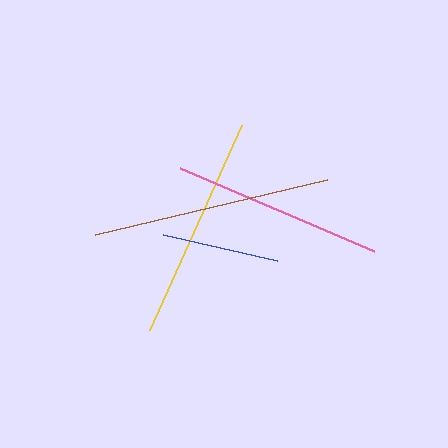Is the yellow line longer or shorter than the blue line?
The yellow line is longer than the blue line.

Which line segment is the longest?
The brown line is the longest at approximately 238 pixels.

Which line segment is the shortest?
The blue line is the shortest at approximately 116 pixels.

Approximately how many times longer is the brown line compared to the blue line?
The brown line is approximately 2.0 times the length of the blue line.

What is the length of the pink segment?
The pink segment is approximately 212 pixels long.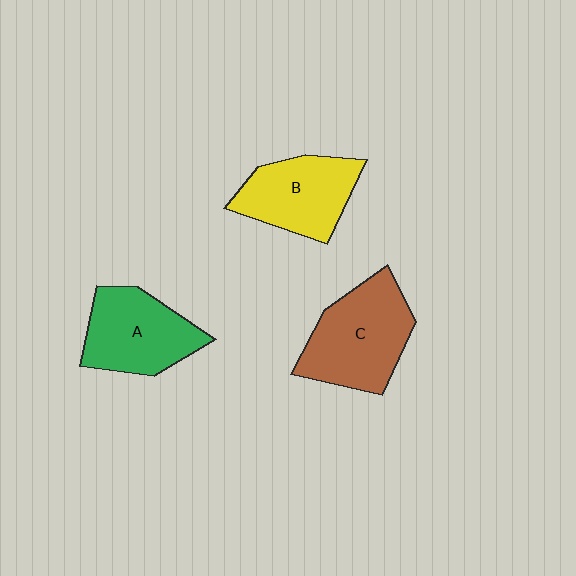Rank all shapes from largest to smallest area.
From largest to smallest: C (brown), A (green), B (yellow).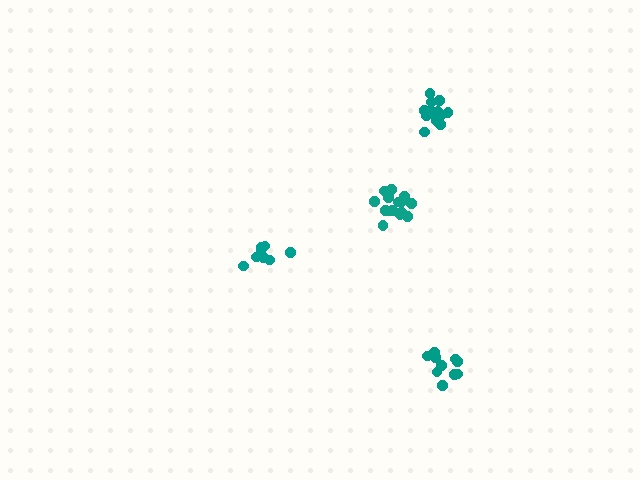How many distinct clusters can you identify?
There are 4 distinct clusters.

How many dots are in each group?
Group 1: 14 dots, Group 2: 10 dots, Group 3: 15 dots, Group 4: 9 dots (48 total).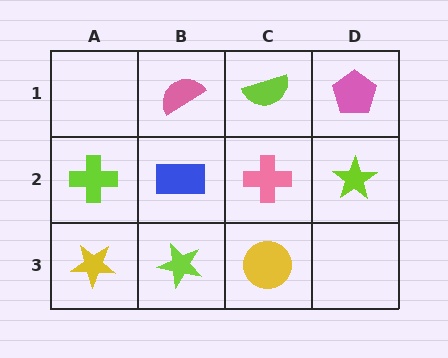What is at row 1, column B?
A pink semicircle.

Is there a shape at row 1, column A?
No, that cell is empty.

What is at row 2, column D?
A lime star.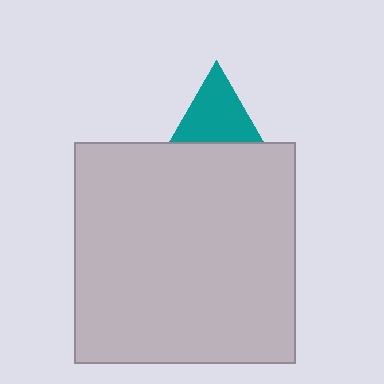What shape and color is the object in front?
The object in front is a light gray square.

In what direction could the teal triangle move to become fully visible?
The teal triangle could move up. That would shift it out from behind the light gray square entirely.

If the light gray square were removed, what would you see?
You would see the complete teal triangle.